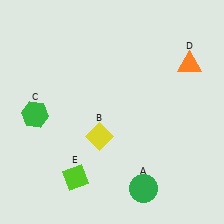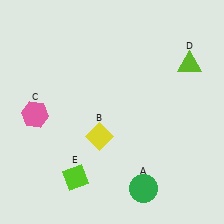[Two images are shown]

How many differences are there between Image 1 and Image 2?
There are 2 differences between the two images.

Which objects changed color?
C changed from green to pink. D changed from orange to lime.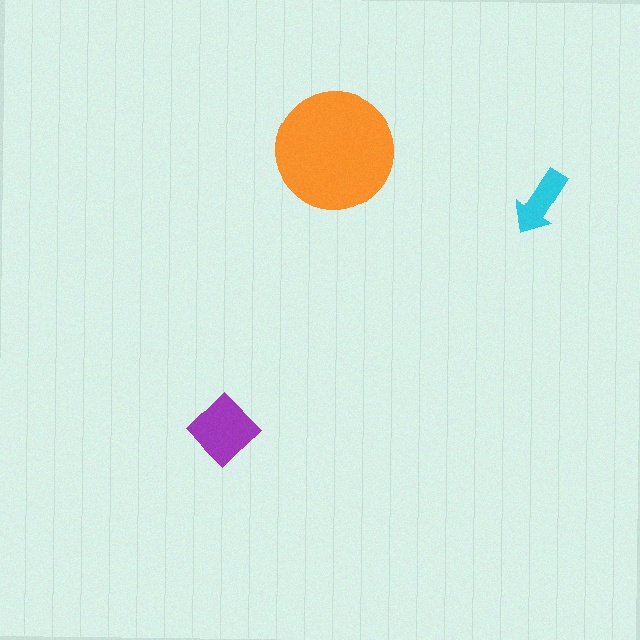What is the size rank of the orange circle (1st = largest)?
1st.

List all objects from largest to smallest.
The orange circle, the purple diamond, the cyan arrow.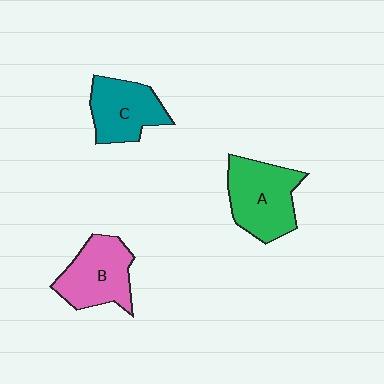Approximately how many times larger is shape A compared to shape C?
Approximately 1.2 times.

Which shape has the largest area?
Shape A (green).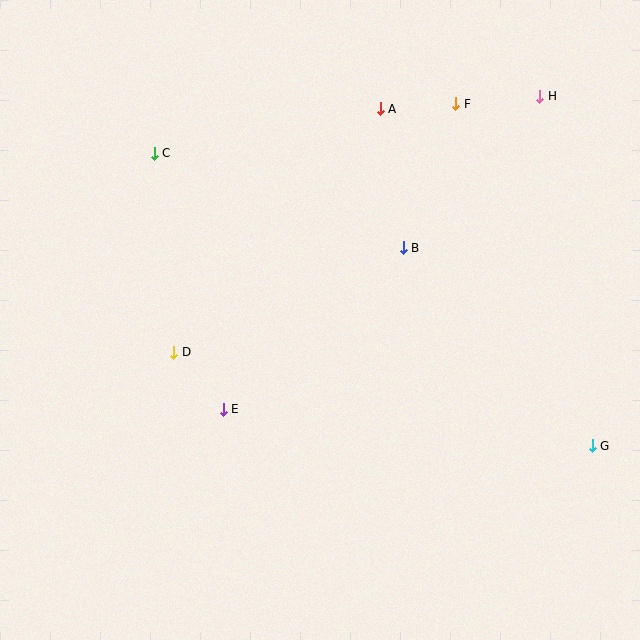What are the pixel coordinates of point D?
Point D is at (174, 352).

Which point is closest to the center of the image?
Point B at (403, 248) is closest to the center.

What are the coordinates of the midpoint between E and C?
The midpoint between E and C is at (189, 281).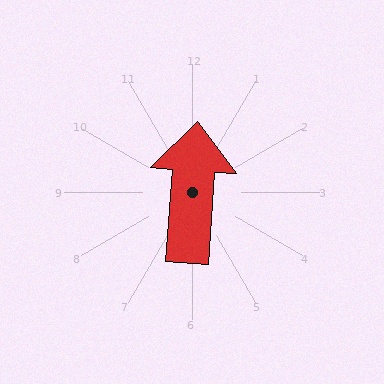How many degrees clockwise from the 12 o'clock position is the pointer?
Approximately 4 degrees.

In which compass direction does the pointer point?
North.